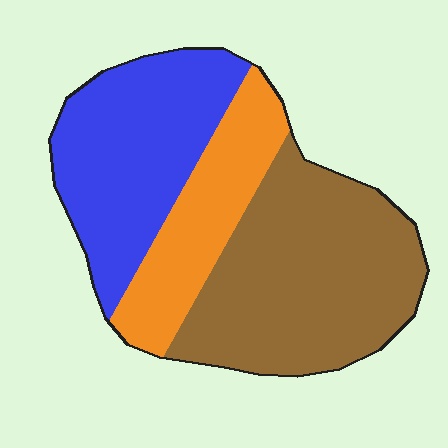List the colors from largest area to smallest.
From largest to smallest: brown, blue, orange.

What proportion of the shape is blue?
Blue covers roughly 35% of the shape.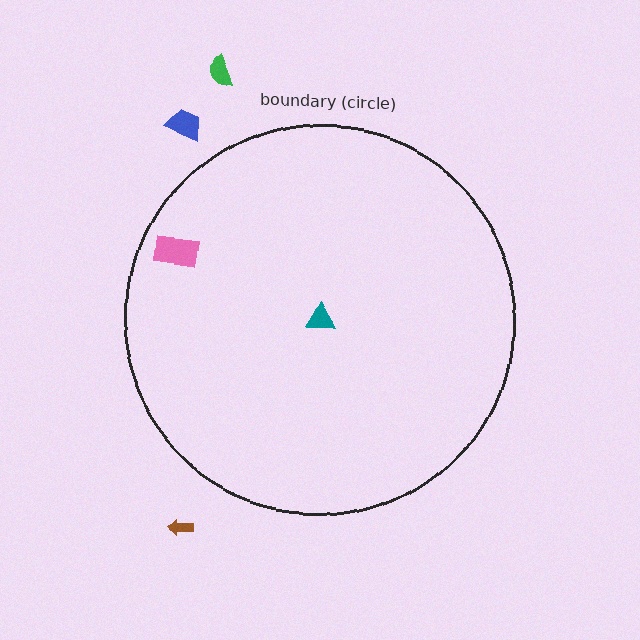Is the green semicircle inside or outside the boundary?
Outside.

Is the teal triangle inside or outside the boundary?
Inside.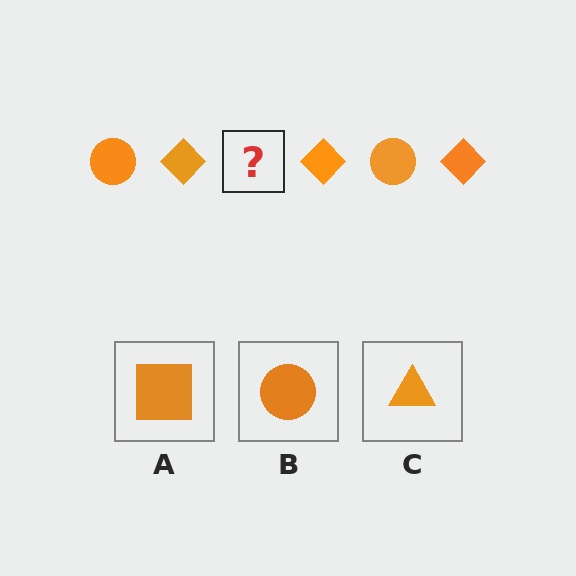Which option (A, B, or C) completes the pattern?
B.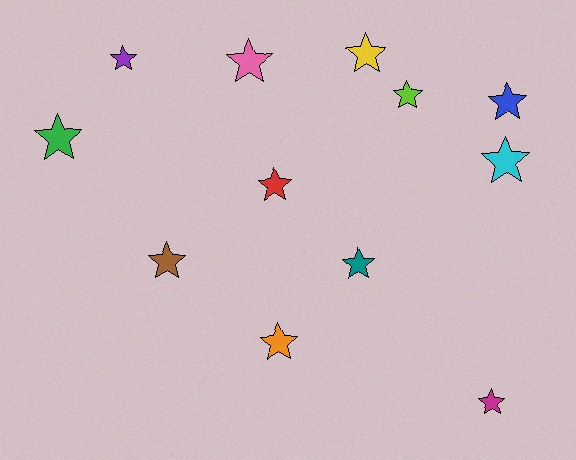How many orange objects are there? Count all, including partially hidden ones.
There is 1 orange object.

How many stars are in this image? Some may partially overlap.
There are 12 stars.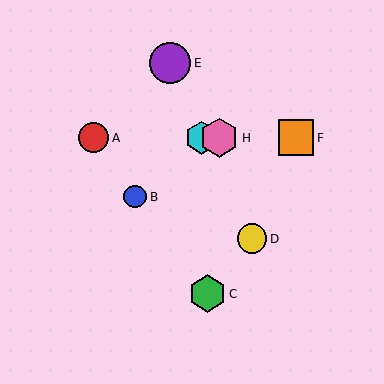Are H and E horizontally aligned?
No, H is at y≈138 and E is at y≈63.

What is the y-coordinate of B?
Object B is at y≈197.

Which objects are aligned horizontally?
Objects A, F, G, H are aligned horizontally.